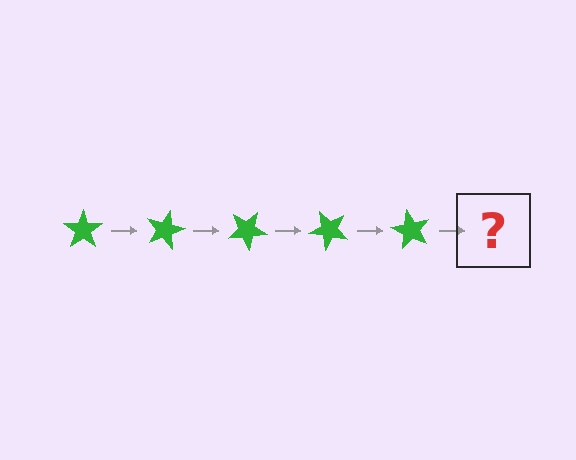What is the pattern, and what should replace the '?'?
The pattern is that the star rotates 15 degrees each step. The '?' should be a green star rotated 75 degrees.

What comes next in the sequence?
The next element should be a green star rotated 75 degrees.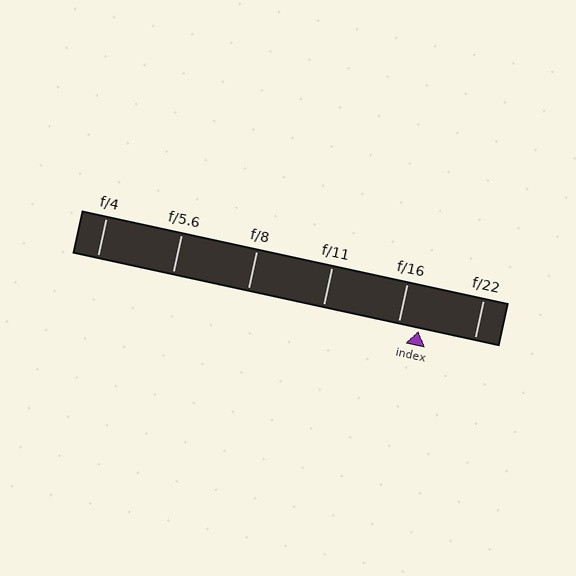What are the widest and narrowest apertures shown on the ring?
The widest aperture shown is f/4 and the narrowest is f/22.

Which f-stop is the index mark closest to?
The index mark is closest to f/16.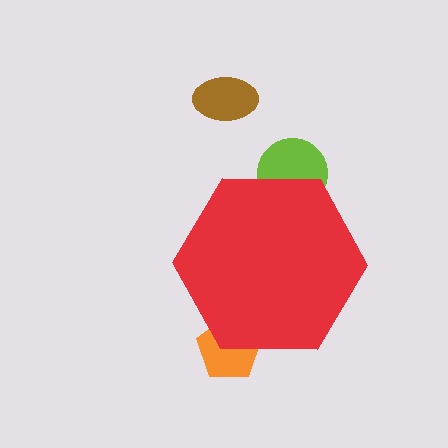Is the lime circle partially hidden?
Yes, the lime circle is partially hidden behind the red hexagon.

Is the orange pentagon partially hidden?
Yes, the orange pentagon is partially hidden behind the red hexagon.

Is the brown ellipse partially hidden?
No, the brown ellipse is fully visible.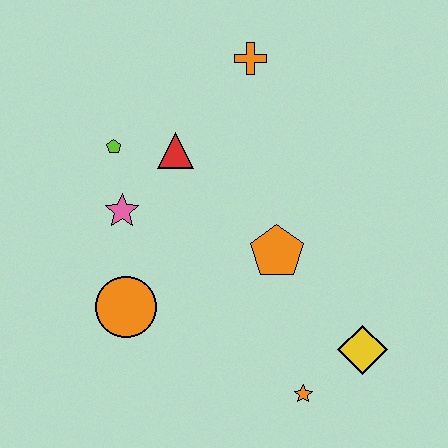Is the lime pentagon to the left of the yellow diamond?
Yes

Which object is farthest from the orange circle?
The orange cross is farthest from the orange circle.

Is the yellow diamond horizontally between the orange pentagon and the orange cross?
No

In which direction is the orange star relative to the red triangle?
The orange star is below the red triangle.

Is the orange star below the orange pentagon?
Yes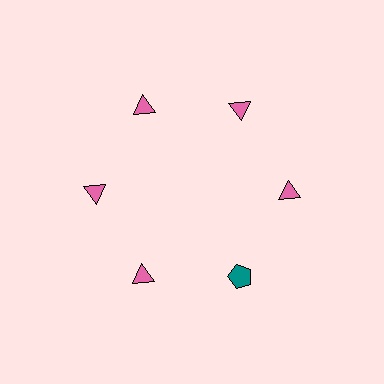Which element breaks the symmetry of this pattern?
The teal pentagon at roughly the 5 o'clock position breaks the symmetry. All other shapes are pink triangles.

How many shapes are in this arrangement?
There are 6 shapes arranged in a ring pattern.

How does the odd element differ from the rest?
It differs in both color (teal instead of pink) and shape (pentagon instead of triangle).